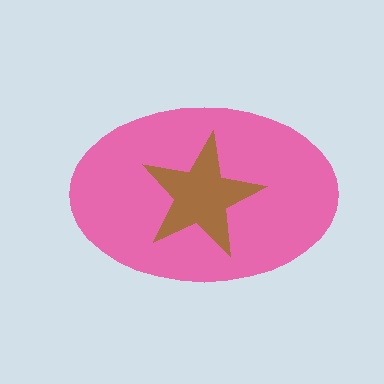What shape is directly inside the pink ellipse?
The brown star.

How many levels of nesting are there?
2.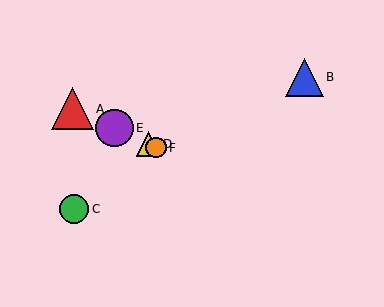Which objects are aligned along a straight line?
Objects A, D, E, F are aligned along a straight line.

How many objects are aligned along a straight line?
4 objects (A, D, E, F) are aligned along a straight line.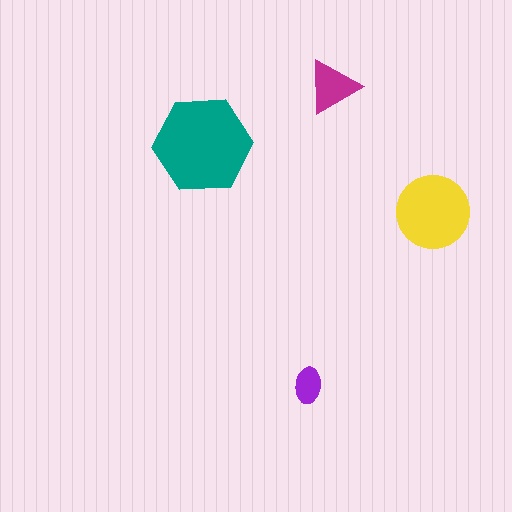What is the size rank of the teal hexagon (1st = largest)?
1st.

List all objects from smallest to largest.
The purple ellipse, the magenta triangle, the yellow circle, the teal hexagon.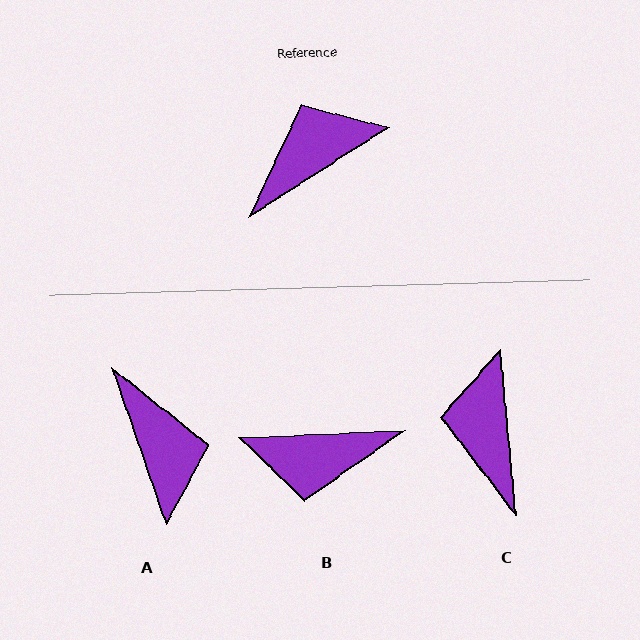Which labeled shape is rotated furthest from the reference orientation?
B, about 150 degrees away.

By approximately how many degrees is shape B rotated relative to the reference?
Approximately 150 degrees counter-clockwise.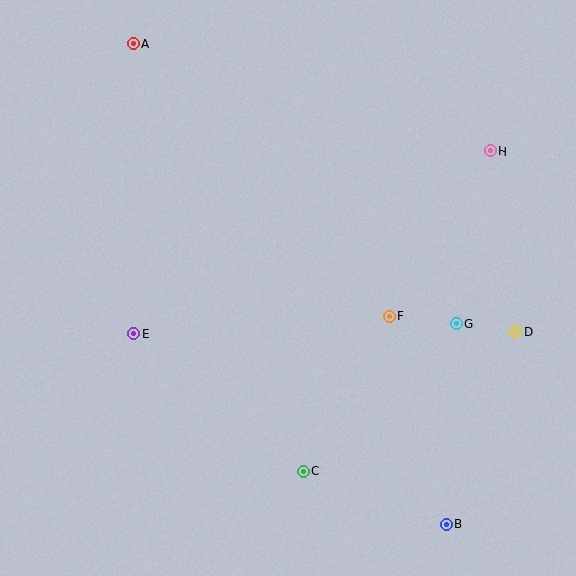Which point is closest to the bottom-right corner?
Point B is closest to the bottom-right corner.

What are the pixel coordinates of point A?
Point A is at (133, 44).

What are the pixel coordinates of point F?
Point F is at (389, 316).